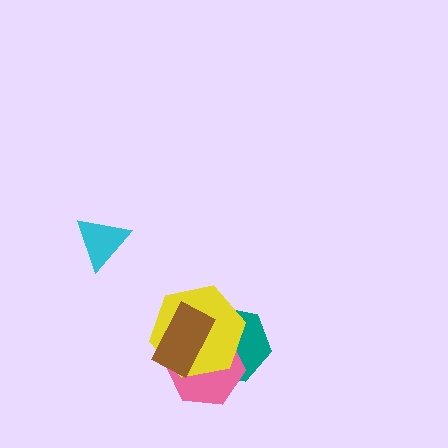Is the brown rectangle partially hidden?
No, no other shape covers it.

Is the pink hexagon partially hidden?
Yes, it is partially covered by another shape.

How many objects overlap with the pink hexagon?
3 objects overlap with the pink hexagon.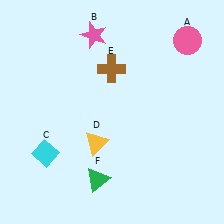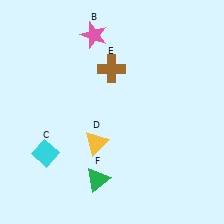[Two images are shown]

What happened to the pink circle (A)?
The pink circle (A) was removed in Image 2. It was in the top-right area of Image 1.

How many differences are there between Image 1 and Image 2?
There is 1 difference between the two images.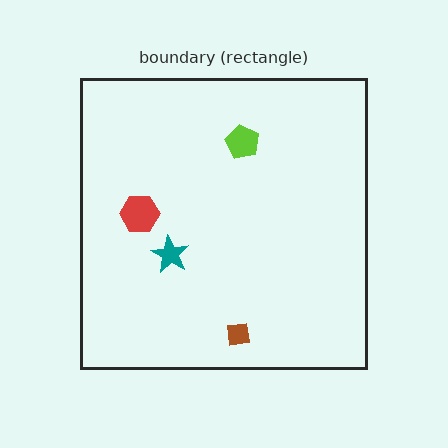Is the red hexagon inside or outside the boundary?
Inside.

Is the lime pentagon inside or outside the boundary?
Inside.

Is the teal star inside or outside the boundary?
Inside.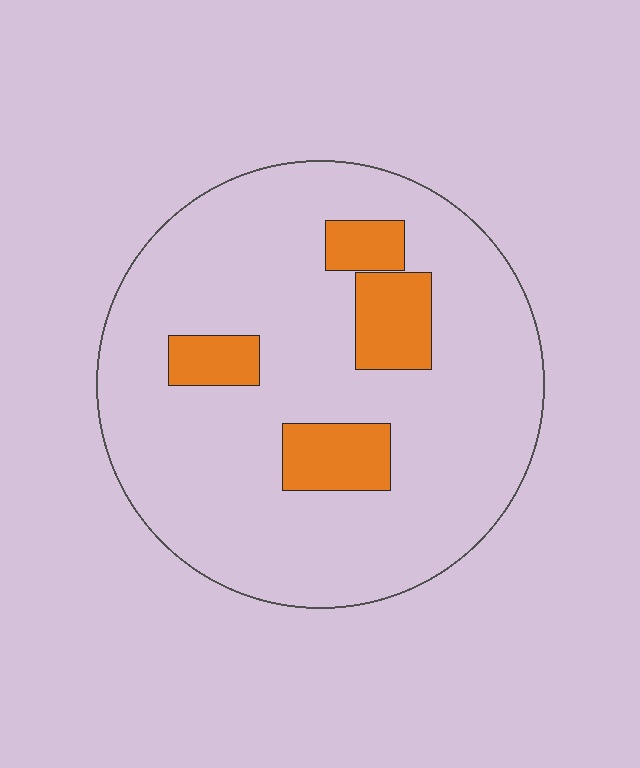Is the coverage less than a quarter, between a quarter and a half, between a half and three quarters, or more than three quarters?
Less than a quarter.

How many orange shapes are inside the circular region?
4.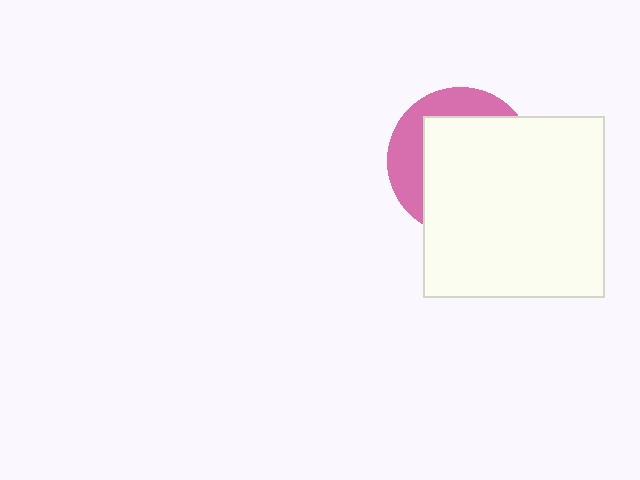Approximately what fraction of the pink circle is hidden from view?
Roughly 69% of the pink circle is hidden behind the white square.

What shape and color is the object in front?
The object in front is a white square.